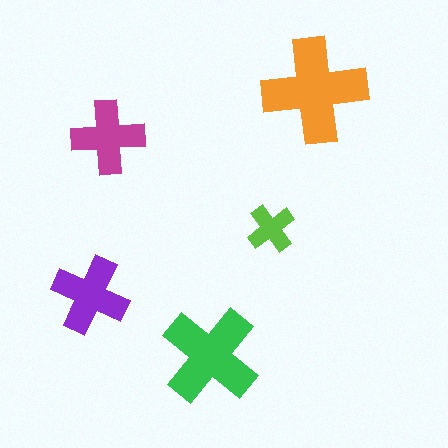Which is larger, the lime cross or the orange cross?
The orange one.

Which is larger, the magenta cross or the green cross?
The green one.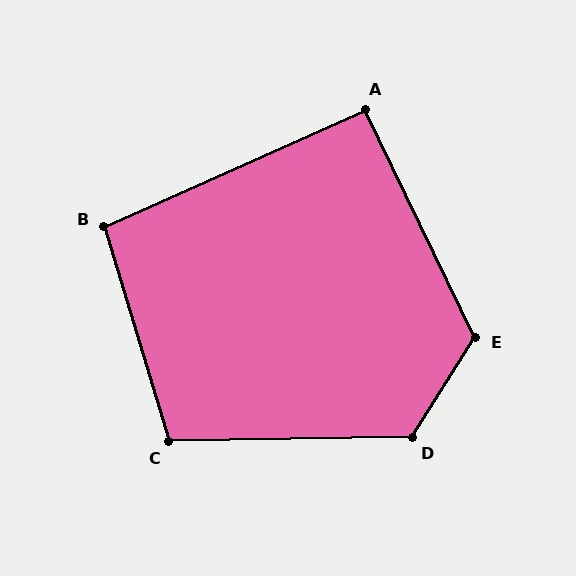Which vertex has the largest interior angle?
D, at approximately 123 degrees.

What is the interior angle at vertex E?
Approximately 122 degrees (obtuse).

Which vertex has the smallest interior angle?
A, at approximately 92 degrees.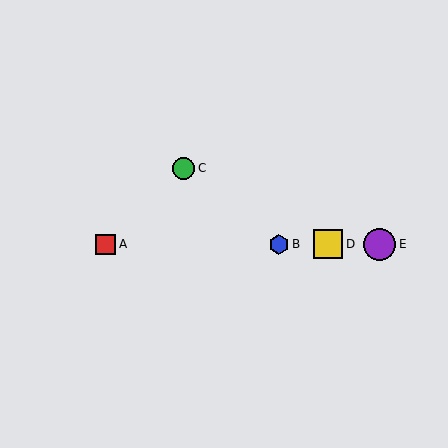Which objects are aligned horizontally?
Objects A, B, D, E are aligned horizontally.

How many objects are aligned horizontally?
4 objects (A, B, D, E) are aligned horizontally.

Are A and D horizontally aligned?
Yes, both are at y≈244.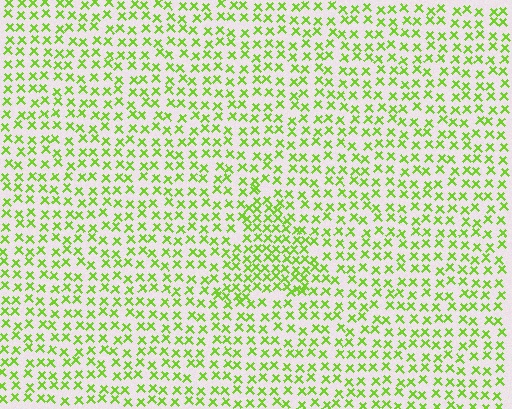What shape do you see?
I see a triangle.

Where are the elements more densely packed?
The elements are more densely packed inside the triangle boundary.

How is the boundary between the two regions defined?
The boundary is defined by a change in element density (approximately 1.6x ratio). All elements are the same color, size, and shape.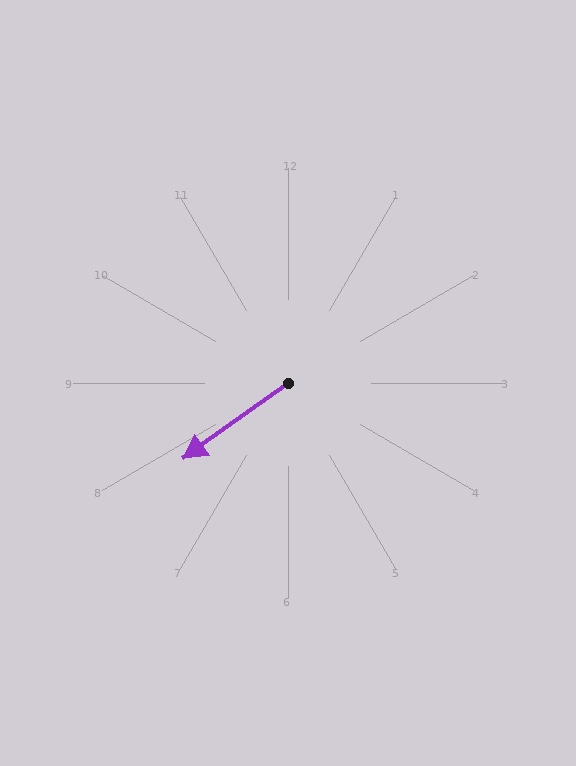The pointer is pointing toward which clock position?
Roughly 8 o'clock.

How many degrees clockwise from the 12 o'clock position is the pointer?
Approximately 234 degrees.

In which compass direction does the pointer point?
Southwest.